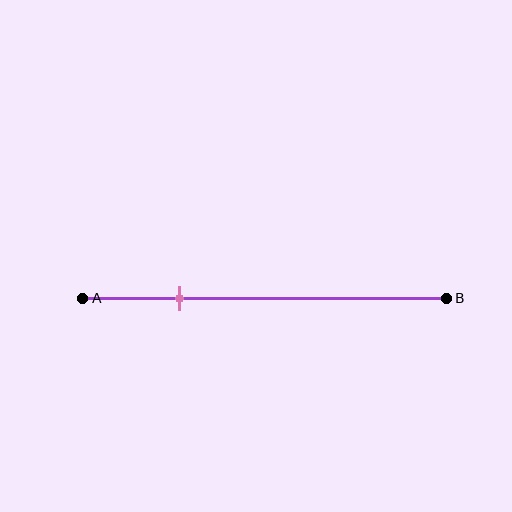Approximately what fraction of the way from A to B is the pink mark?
The pink mark is approximately 25% of the way from A to B.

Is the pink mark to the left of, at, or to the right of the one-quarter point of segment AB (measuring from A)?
The pink mark is approximately at the one-quarter point of segment AB.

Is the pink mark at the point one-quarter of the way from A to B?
Yes, the mark is approximately at the one-quarter point.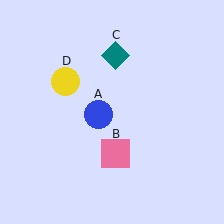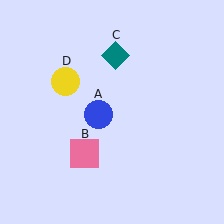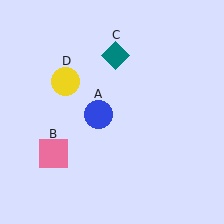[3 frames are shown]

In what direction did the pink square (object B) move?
The pink square (object B) moved left.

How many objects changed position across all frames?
1 object changed position: pink square (object B).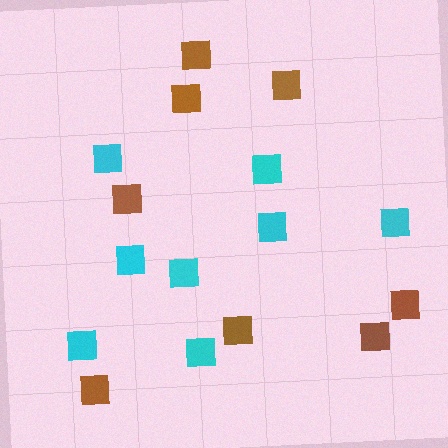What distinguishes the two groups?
There are 2 groups: one group of cyan squares (8) and one group of brown squares (8).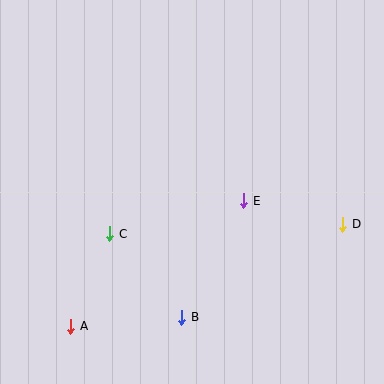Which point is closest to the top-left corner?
Point C is closest to the top-left corner.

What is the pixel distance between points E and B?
The distance between E and B is 132 pixels.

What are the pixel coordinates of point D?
Point D is at (343, 224).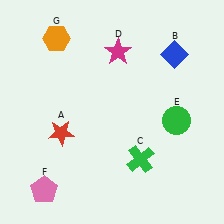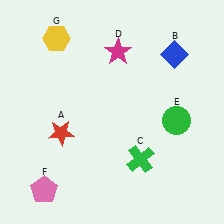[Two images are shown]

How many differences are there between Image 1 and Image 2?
There is 1 difference between the two images.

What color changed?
The hexagon (G) changed from orange in Image 1 to yellow in Image 2.